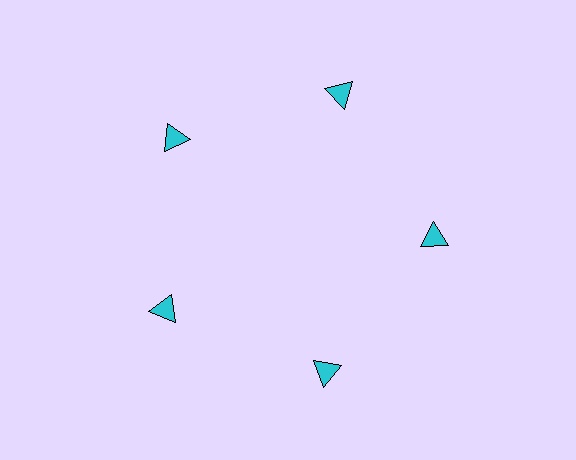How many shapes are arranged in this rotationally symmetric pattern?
There are 5 shapes, arranged in 5 groups of 1.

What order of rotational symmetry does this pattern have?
This pattern has 5-fold rotational symmetry.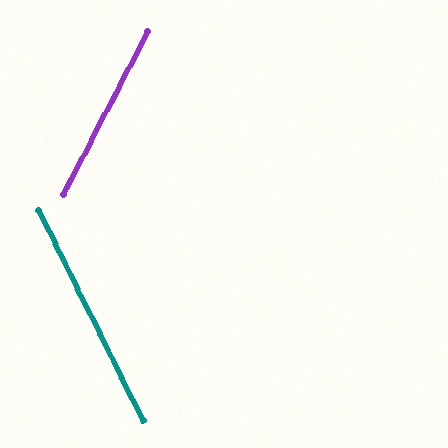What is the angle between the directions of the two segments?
Approximately 54 degrees.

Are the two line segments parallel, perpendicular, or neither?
Neither parallel nor perpendicular — they differ by about 54°.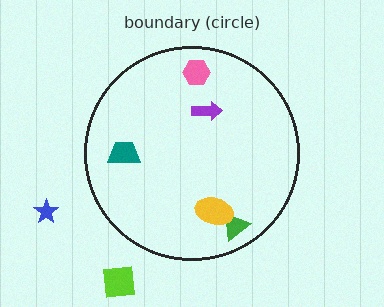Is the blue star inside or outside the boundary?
Outside.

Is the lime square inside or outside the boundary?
Outside.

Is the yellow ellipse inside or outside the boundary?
Inside.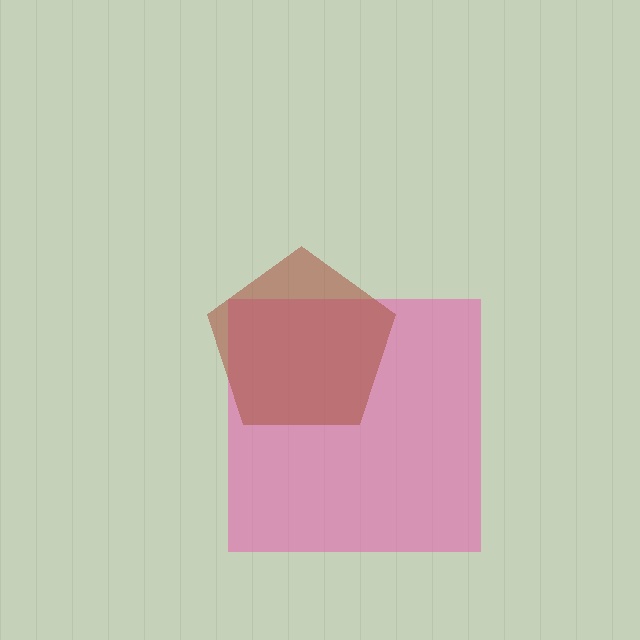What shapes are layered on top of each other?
The layered shapes are: a pink square, a brown pentagon.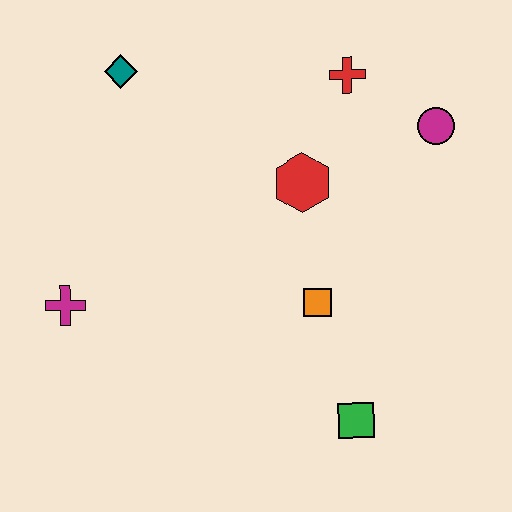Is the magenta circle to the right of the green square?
Yes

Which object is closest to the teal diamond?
The red hexagon is closest to the teal diamond.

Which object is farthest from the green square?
The teal diamond is farthest from the green square.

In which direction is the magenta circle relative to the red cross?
The magenta circle is to the right of the red cross.